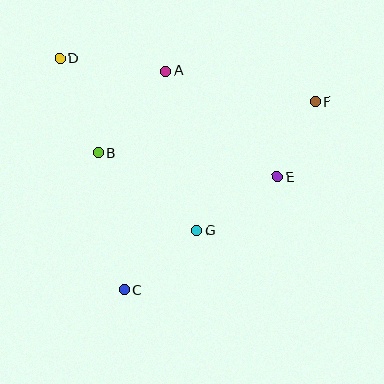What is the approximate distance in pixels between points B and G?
The distance between B and G is approximately 126 pixels.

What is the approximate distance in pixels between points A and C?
The distance between A and C is approximately 223 pixels.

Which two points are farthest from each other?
Points C and F are farthest from each other.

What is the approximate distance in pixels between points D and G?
The distance between D and G is approximately 220 pixels.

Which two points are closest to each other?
Points E and F are closest to each other.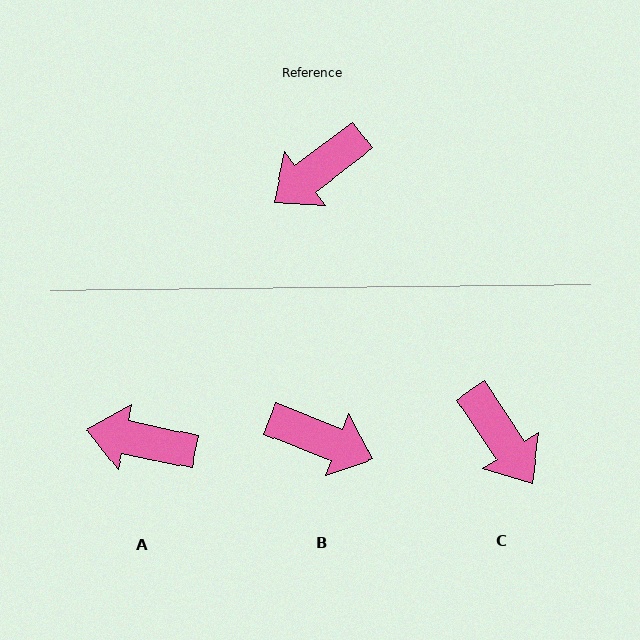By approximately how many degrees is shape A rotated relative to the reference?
Approximately 49 degrees clockwise.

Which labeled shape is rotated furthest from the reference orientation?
B, about 122 degrees away.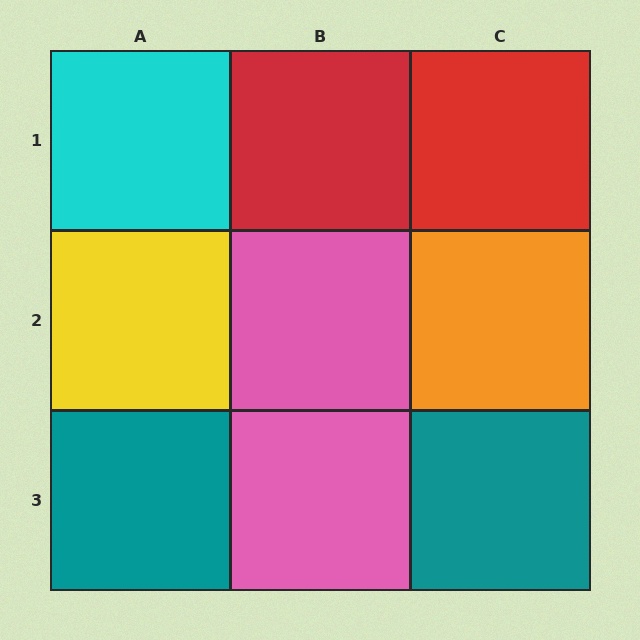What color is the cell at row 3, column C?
Teal.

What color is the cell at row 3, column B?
Pink.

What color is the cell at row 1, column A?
Cyan.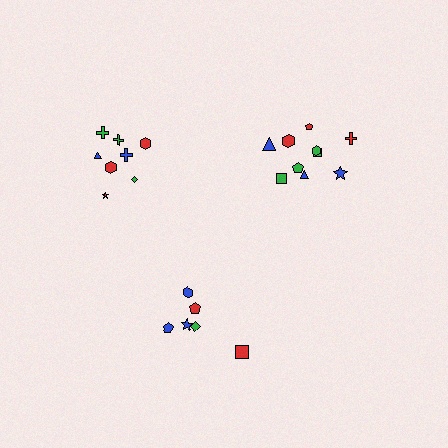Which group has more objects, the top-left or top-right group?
The top-right group.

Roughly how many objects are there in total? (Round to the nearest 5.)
Roughly 25 objects in total.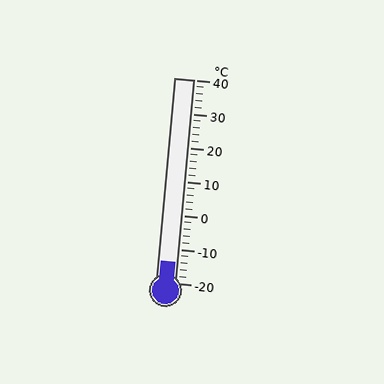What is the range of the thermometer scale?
The thermometer scale ranges from -20°C to 40°C.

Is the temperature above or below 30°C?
The temperature is below 30°C.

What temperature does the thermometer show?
The thermometer shows approximately -14°C.